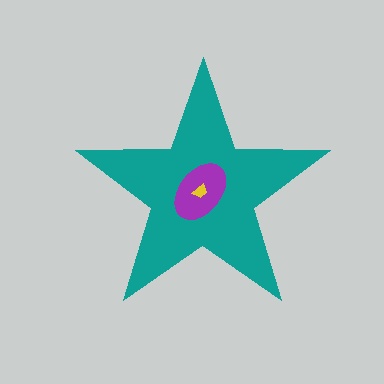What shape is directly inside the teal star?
The purple ellipse.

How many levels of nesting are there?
3.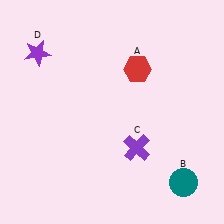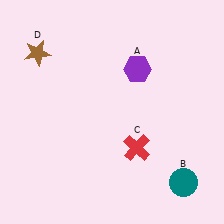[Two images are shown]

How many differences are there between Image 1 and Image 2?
There are 3 differences between the two images.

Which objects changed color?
A changed from red to purple. C changed from purple to red. D changed from purple to brown.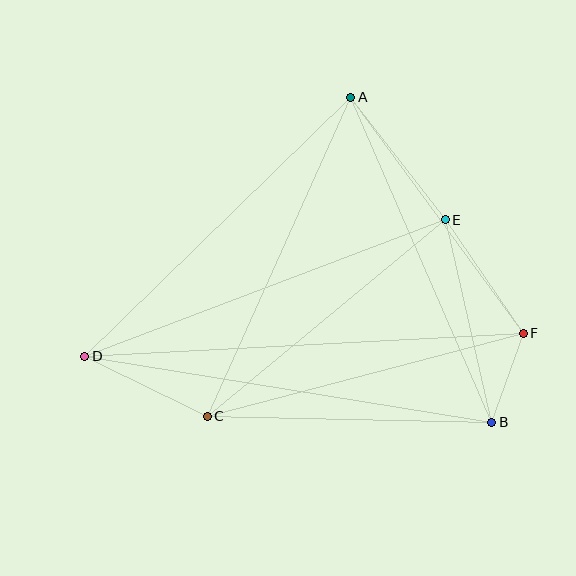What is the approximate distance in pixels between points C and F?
The distance between C and F is approximately 327 pixels.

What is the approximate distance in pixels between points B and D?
The distance between B and D is approximately 412 pixels.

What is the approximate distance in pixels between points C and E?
The distance between C and E is approximately 309 pixels.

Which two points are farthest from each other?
Points D and F are farthest from each other.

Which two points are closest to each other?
Points B and F are closest to each other.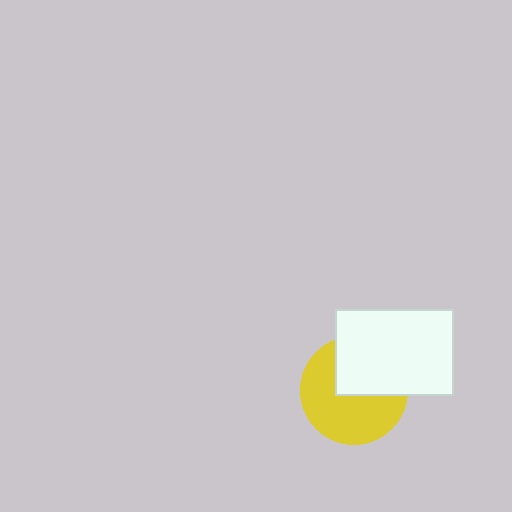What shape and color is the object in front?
The object in front is a white rectangle.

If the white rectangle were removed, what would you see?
You would see the complete yellow circle.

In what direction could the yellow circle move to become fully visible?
The yellow circle could move toward the lower-left. That would shift it out from behind the white rectangle entirely.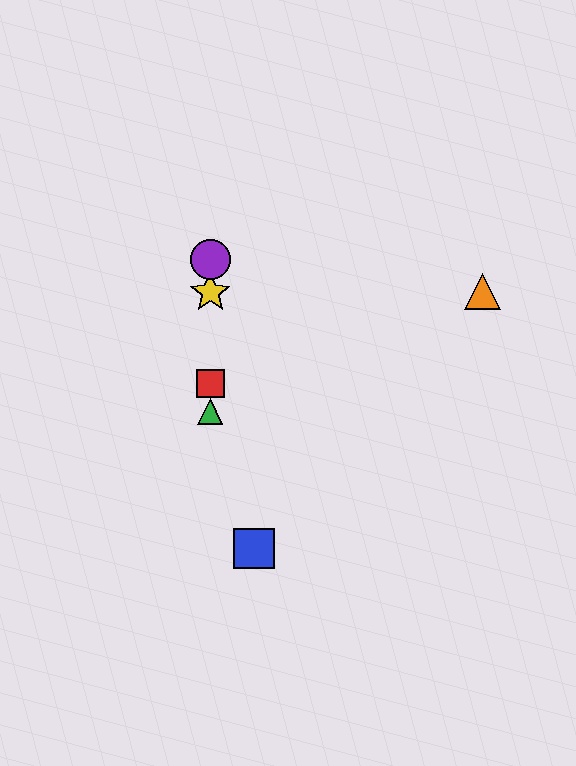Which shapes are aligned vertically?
The red square, the green triangle, the yellow star, the purple circle are aligned vertically.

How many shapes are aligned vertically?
4 shapes (the red square, the green triangle, the yellow star, the purple circle) are aligned vertically.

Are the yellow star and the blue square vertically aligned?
No, the yellow star is at x≈210 and the blue square is at x≈254.